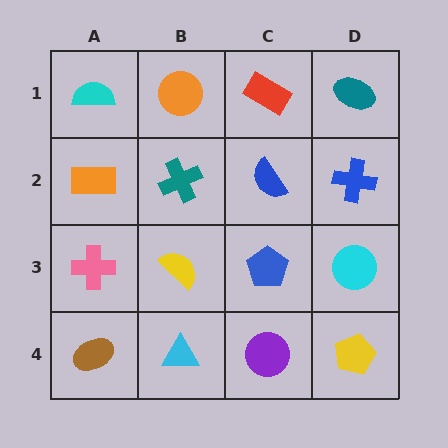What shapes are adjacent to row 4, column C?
A blue pentagon (row 3, column C), a cyan triangle (row 4, column B), a yellow pentagon (row 4, column D).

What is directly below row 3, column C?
A purple circle.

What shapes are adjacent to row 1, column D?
A blue cross (row 2, column D), a red rectangle (row 1, column C).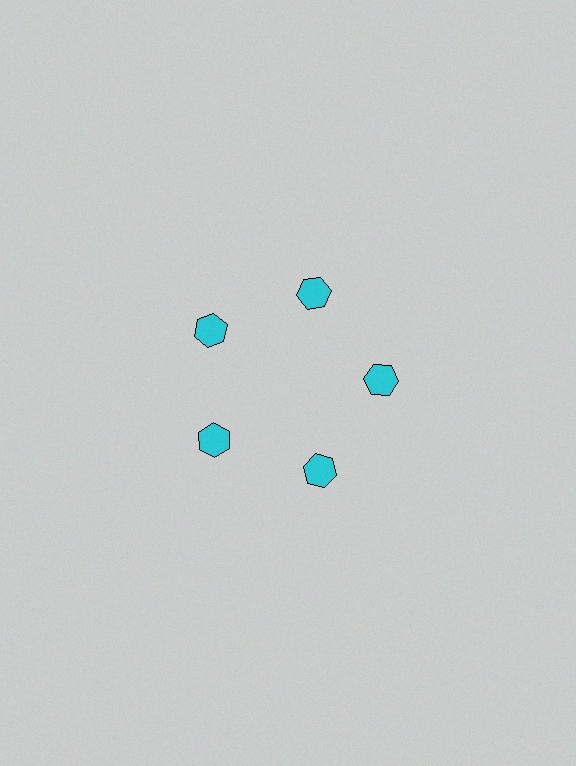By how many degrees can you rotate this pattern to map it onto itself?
The pattern maps onto itself every 72 degrees of rotation.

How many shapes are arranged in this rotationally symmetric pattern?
There are 5 shapes, arranged in 5 groups of 1.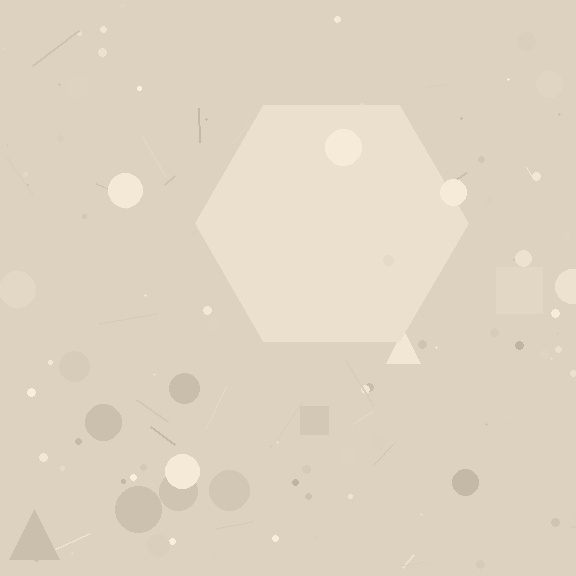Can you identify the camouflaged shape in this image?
The camouflaged shape is a hexagon.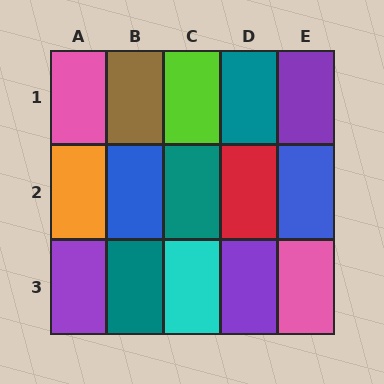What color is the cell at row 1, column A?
Pink.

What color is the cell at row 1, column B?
Brown.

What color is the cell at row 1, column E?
Purple.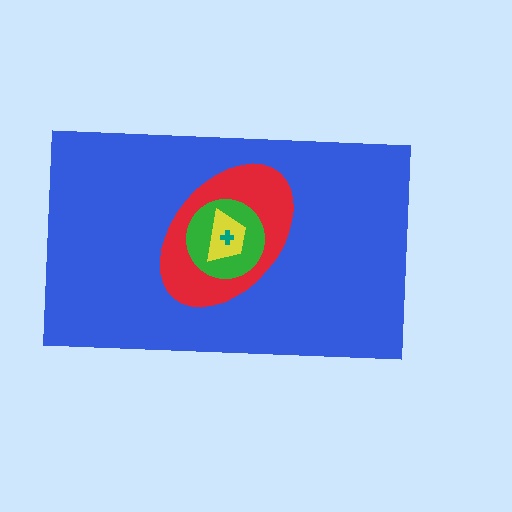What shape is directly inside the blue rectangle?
The red ellipse.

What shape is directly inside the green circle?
The yellow trapezoid.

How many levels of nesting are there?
5.